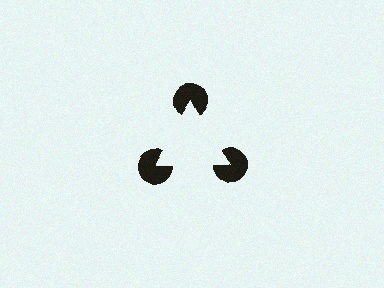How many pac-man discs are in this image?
There are 3 — one at each vertex of the illusory triangle.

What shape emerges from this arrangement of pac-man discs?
An illusory triangle — its edges are inferred from the aligned wedge cuts in the pac-man discs, not physically drawn.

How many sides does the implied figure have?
3 sides.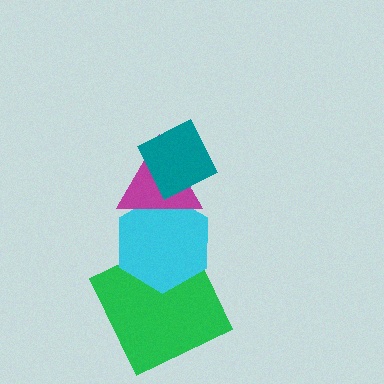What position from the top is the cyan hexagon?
The cyan hexagon is 3rd from the top.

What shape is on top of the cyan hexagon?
The magenta triangle is on top of the cyan hexagon.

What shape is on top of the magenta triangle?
The teal diamond is on top of the magenta triangle.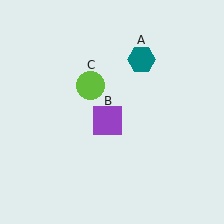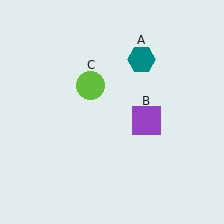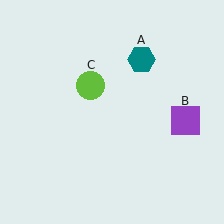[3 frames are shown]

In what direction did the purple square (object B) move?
The purple square (object B) moved right.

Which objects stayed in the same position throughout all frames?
Teal hexagon (object A) and lime circle (object C) remained stationary.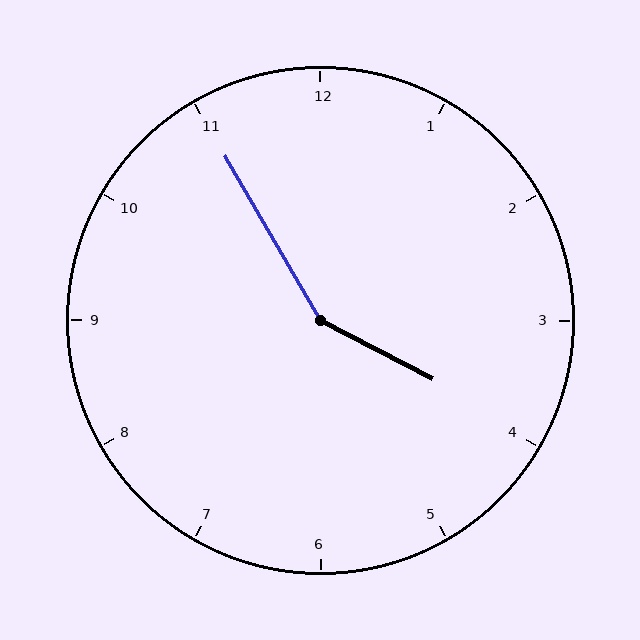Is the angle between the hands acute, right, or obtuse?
It is obtuse.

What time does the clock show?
3:55.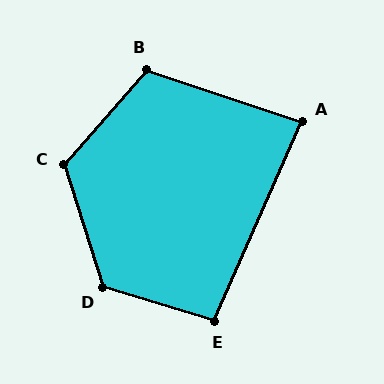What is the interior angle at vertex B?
Approximately 112 degrees (obtuse).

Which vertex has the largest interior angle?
D, at approximately 124 degrees.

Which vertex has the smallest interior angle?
A, at approximately 85 degrees.